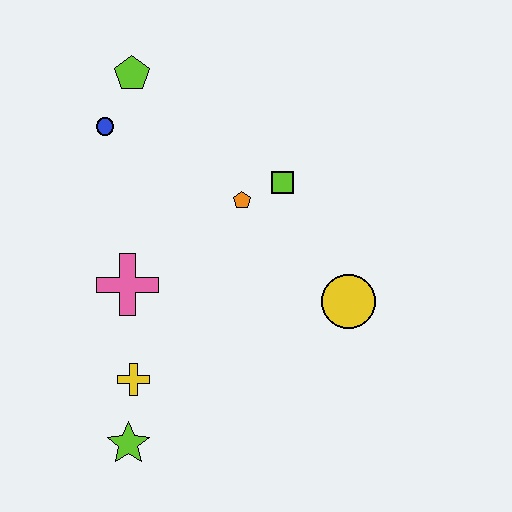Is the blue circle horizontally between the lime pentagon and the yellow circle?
No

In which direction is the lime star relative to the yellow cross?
The lime star is below the yellow cross.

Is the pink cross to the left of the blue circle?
No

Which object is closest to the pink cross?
The yellow cross is closest to the pink cross.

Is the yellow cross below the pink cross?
Yes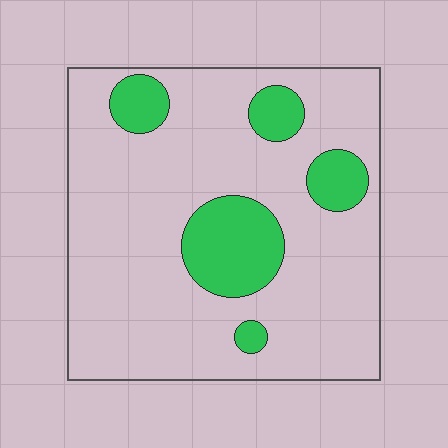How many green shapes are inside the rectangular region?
5.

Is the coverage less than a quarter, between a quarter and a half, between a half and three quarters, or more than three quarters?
Less than a quarter.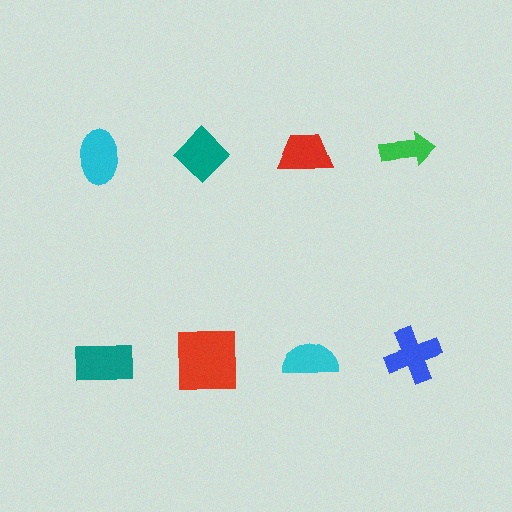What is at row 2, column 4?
A blue cross.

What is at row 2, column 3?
A cyan semicircle.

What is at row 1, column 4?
A green arrow.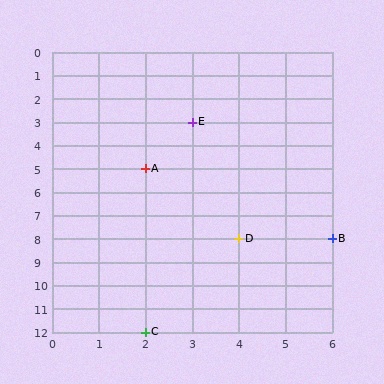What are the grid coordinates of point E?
Point E is at grid coordinates (3, 3).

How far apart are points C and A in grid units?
Points C and A are 7 rows apart.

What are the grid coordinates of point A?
Point A is at grid coordinates (2, 5).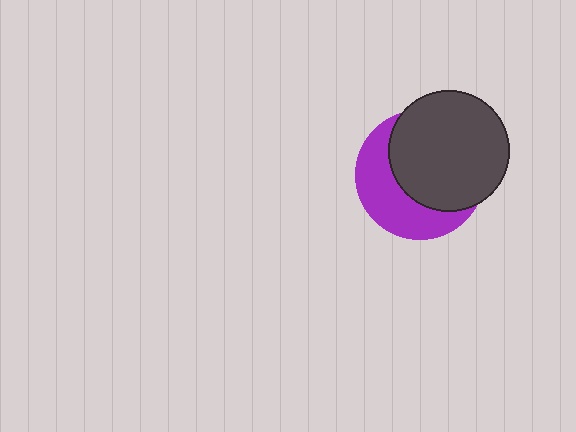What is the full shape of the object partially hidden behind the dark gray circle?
The partially hidden object is a purple circle.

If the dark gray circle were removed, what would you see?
You would see the complete purple circle.